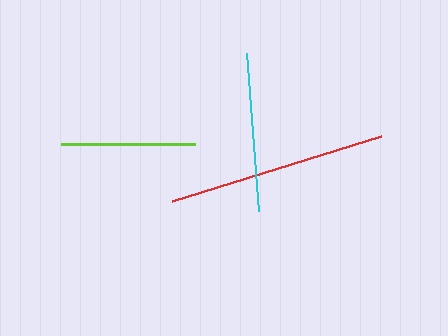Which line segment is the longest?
The red line is the longest at approximately 219 pixels.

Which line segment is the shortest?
The lime line is the shortest at approximately 134 pixels.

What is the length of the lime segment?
The lime segment is approximately 134 pixels long.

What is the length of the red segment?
The red segment is approximately 219 pixels long.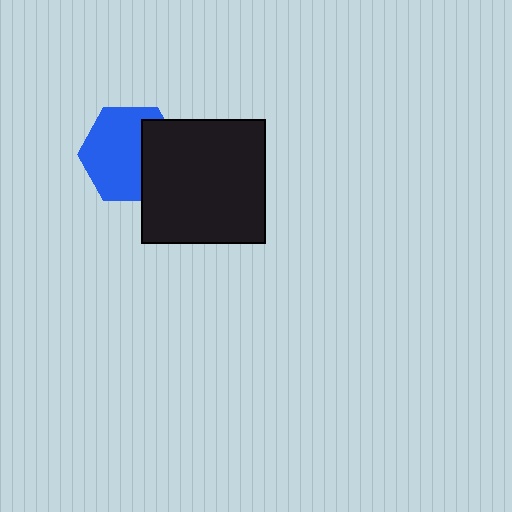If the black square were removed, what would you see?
You would see the complete blue hexagon.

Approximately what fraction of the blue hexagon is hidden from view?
Roughly 34% of the blue hexagon is hidden behind the black square.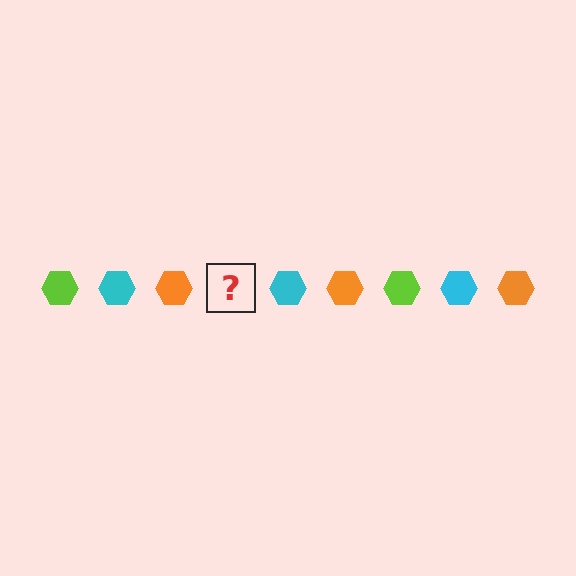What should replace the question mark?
The question mark should be replaced with a lime hexagon.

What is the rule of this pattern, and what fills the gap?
The rule is that the pattern cycles through lime, cyan, orange hexagons. The gap should be filled with a lime hexagon.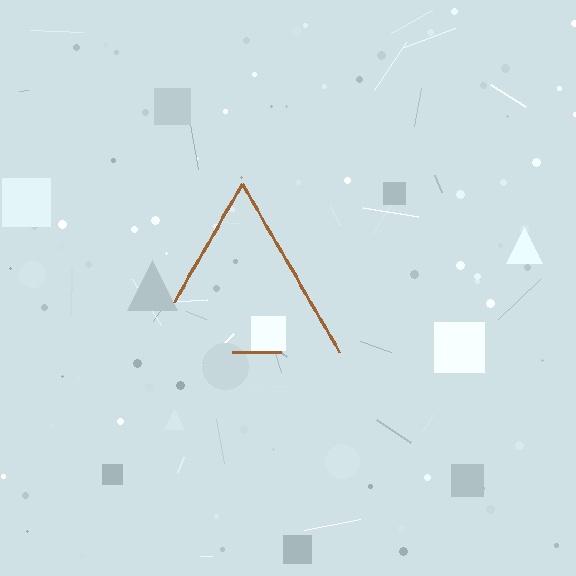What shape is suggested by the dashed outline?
The dashed outline suggests a triangle.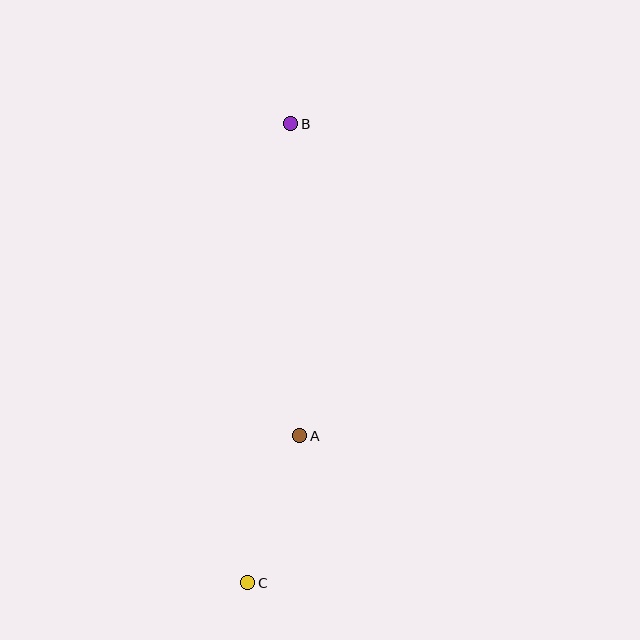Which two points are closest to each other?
Points A and C are closest to each other.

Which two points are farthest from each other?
Points B and C are farthest from each other.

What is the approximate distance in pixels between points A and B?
The distance between A and B is approximately 312 pixels.